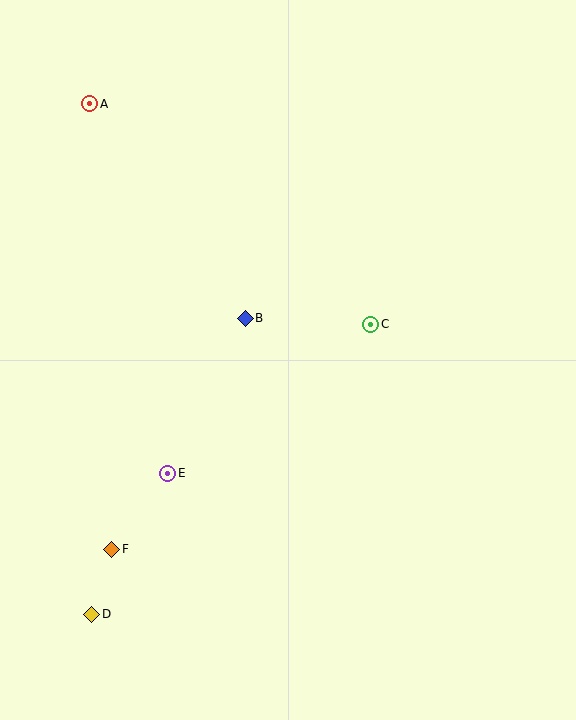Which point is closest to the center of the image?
Point B at (245, 318) is closest to the center.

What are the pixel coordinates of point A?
Point A is at (89, 104).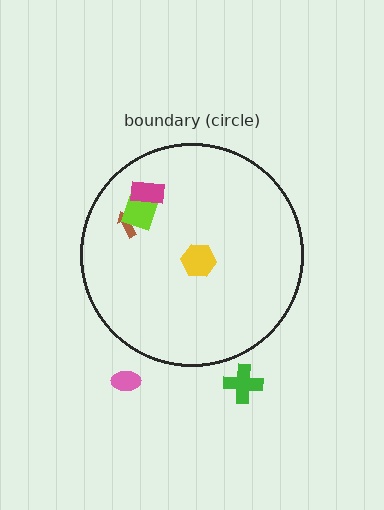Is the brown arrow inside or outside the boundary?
Inside.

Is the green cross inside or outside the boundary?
Outside.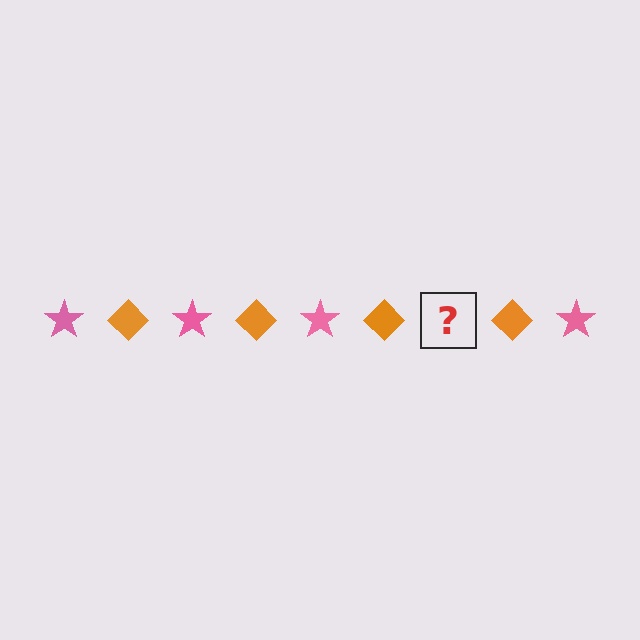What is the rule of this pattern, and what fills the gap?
The rule is that the pattern alternates between pink star and orange diamond. The gap should be filled with a pink star.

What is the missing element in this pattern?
The missing element is a pink star.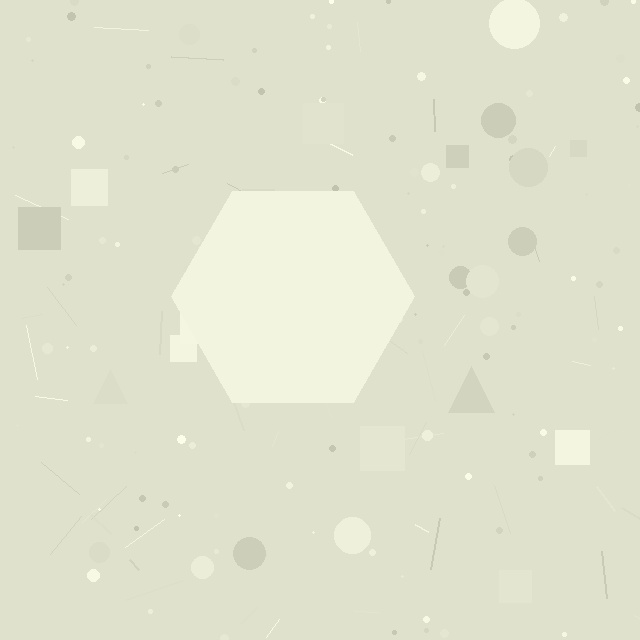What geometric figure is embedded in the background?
A hexagon is embedded in the background.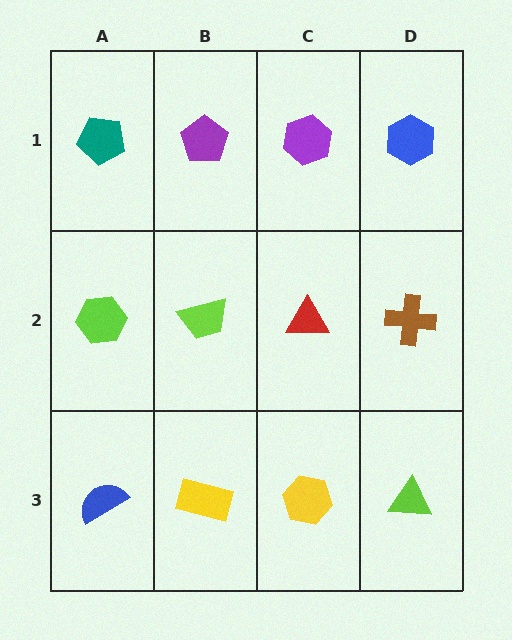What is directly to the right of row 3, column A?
A yellow rectangle.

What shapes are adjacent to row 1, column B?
A lime trapezoid (row 2, column B), a teal pentagon (row 1, column A), a purple hexagon (row 1, column C).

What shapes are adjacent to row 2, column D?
A blue hexagon (row 1, column D), a lime triangle (row 3, column D), a red triangle (row 2, column C).